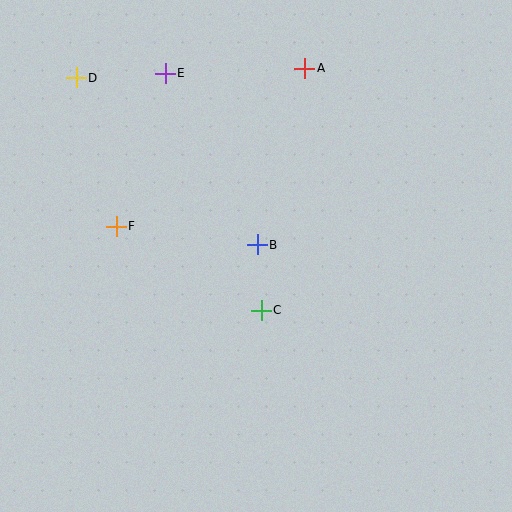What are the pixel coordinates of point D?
Point D is at (76, 78).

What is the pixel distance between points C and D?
The distance between C and D is 297 pixels.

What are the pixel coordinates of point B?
Point B is at (257, 245).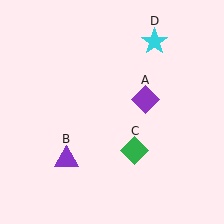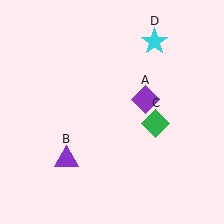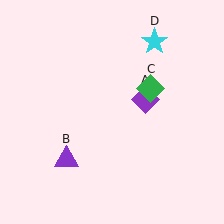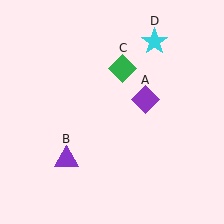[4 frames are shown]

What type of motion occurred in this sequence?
The green diamond (object C) rotated counterclockwise around the center of the scene.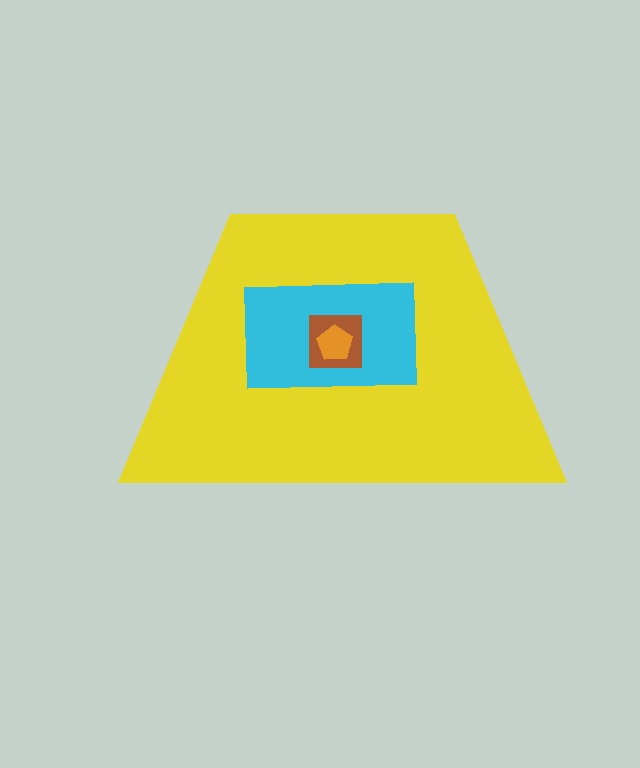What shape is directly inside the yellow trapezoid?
The cyan rectangle.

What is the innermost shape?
The orange pentagon.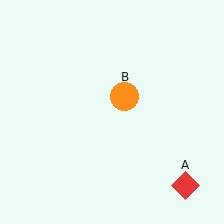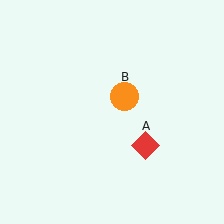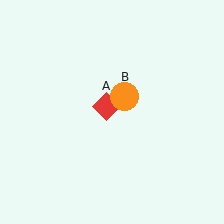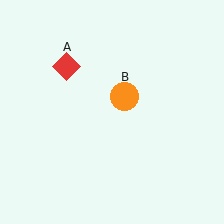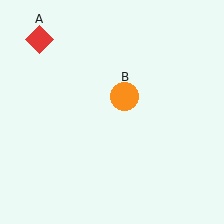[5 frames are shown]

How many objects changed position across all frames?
1 object changed position: red diamond (object A).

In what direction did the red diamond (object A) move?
The red diamond (object A) moved up and to the left.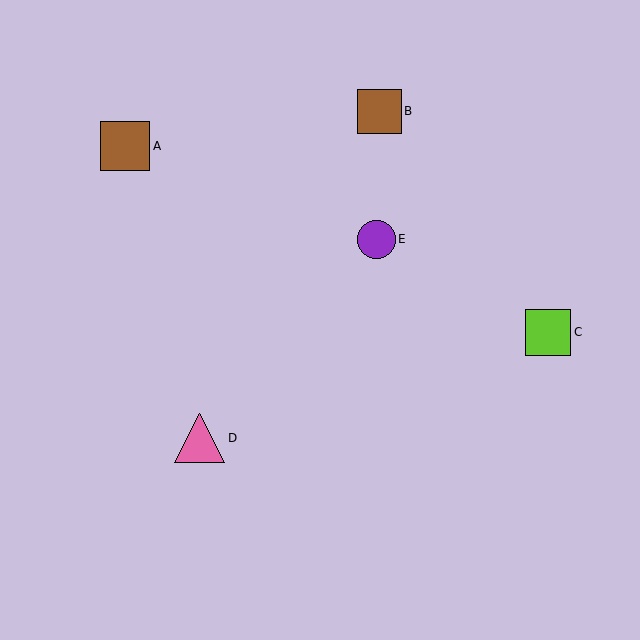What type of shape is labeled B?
Shape B is a brown square.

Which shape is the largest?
The pink triangle (labeled D) is the largest.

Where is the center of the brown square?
The center of the brown square is at (380, 111).